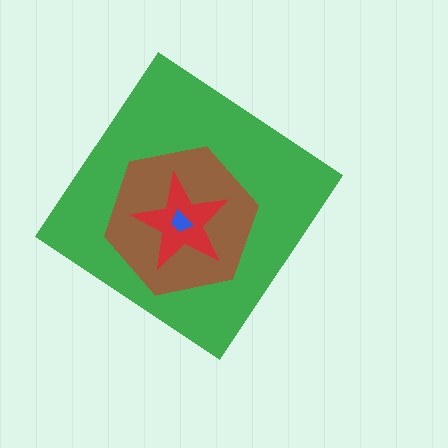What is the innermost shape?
The blue trapezoid.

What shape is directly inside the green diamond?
The brown hexagon.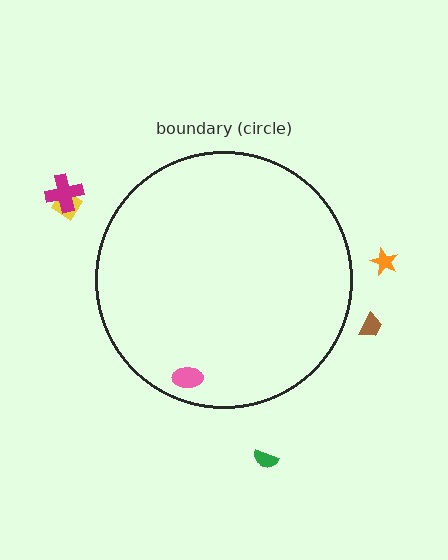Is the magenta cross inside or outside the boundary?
Outside.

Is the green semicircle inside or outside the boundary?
Outside.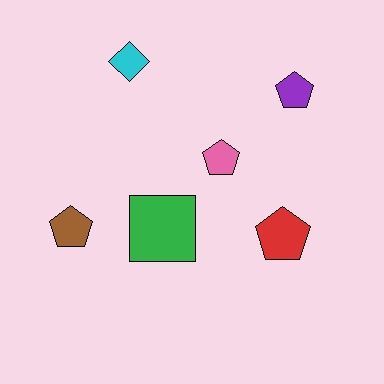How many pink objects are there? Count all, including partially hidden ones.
There is 1 pink object.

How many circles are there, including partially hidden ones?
There are no circles.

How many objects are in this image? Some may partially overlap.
There are 6 objects.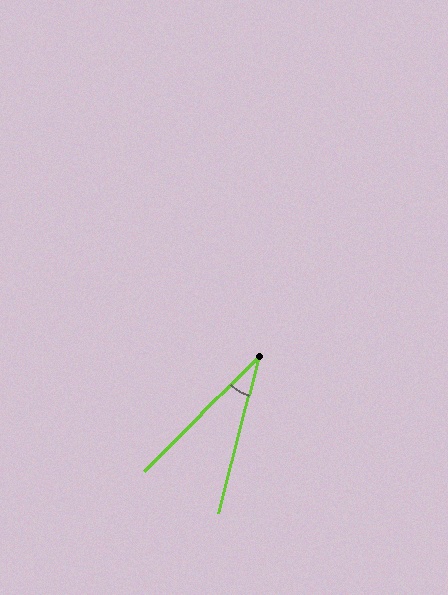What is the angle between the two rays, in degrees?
Approximately 31 degrees.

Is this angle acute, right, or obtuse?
It is acute.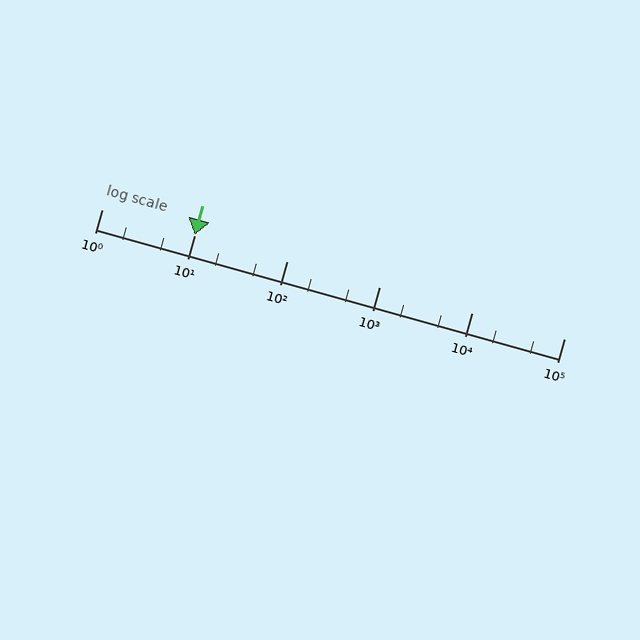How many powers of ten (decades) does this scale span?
The scale spans 5 decades, from 1 to 100000.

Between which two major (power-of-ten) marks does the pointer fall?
The pointer is between 10 and 100.